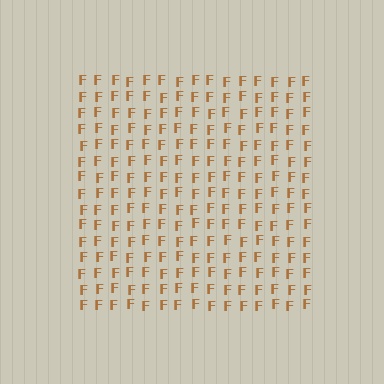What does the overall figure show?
The overall figure shows a square.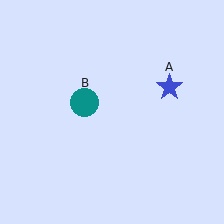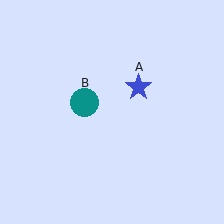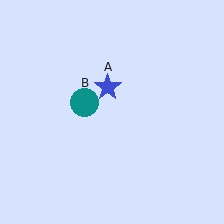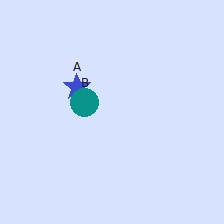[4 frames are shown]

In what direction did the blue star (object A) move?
The blue star (object A) moved left.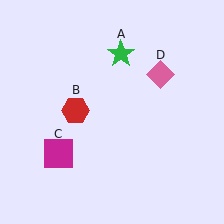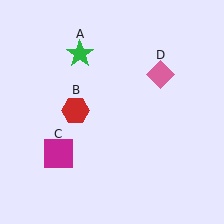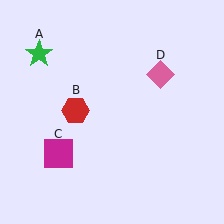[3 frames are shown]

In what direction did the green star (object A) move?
The green star (object A) moved left.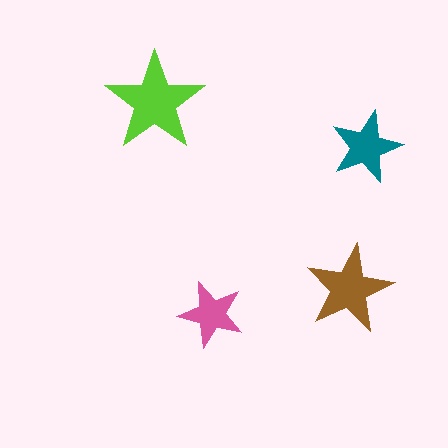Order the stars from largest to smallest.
the lime one, the brown one, the teal one, the pink one.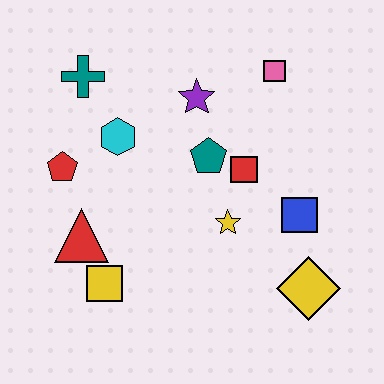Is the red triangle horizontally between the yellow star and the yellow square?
No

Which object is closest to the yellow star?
The red square is closest to the yellow star.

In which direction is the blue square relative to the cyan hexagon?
The blue square is to the right of the cyan hexagon.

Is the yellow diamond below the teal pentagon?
Yes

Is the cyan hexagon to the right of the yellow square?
Yes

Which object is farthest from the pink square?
The yellow square is farthest from the pink square.